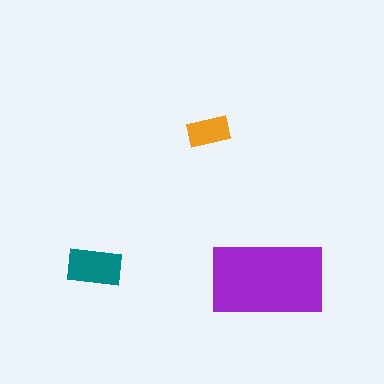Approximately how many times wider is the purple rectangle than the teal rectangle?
About 2 times wider.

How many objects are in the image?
There are 3 objects in the image.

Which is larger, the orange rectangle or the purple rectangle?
The purple one.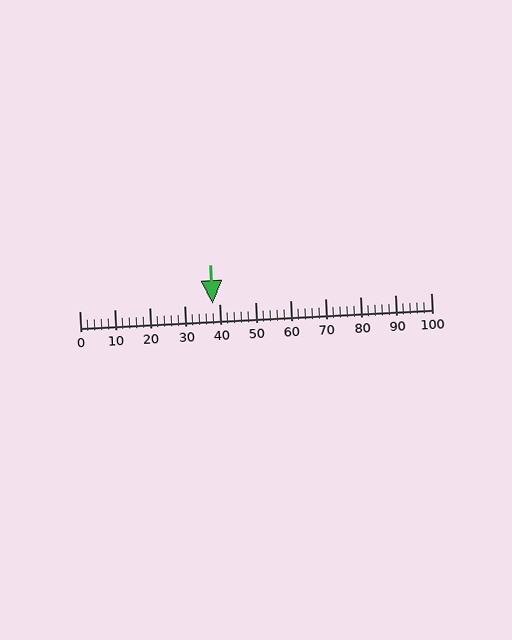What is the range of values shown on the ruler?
The ruler shows values from 0 to 100.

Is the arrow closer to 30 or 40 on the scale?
The arrow is closer to 40.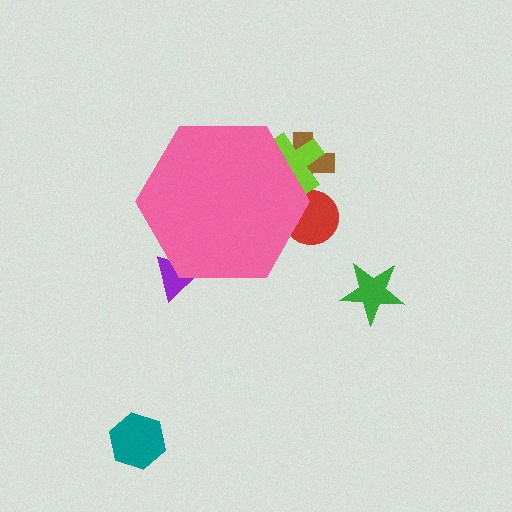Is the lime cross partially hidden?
Yes, the lime cross is partially hidden behind the pink hexagon.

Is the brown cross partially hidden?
Yes, the brown cross is partially hidden behind the pink hexagon.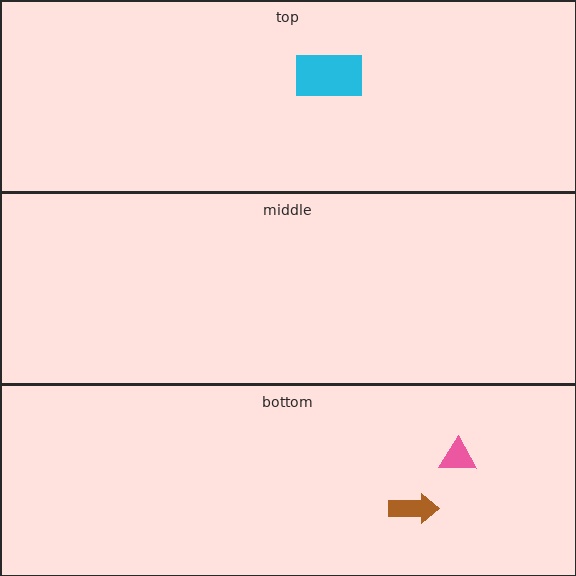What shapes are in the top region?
The cyan rectangle.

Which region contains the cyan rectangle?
The top region.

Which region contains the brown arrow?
The bottom region.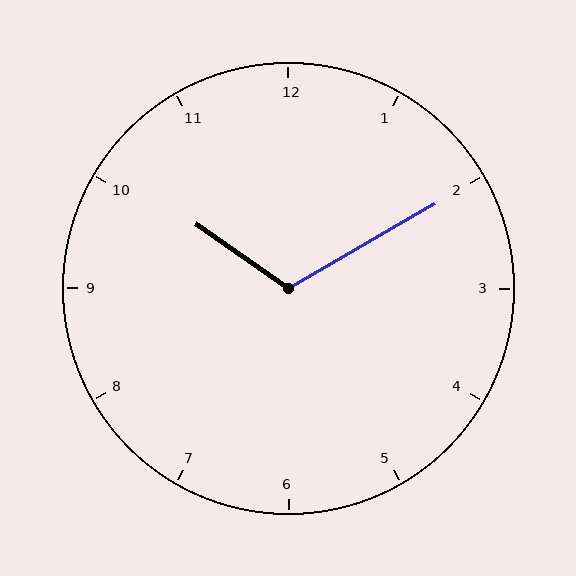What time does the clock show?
10:10.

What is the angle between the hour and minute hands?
Approximately 115 degrees.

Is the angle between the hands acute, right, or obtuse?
It is obtuse.